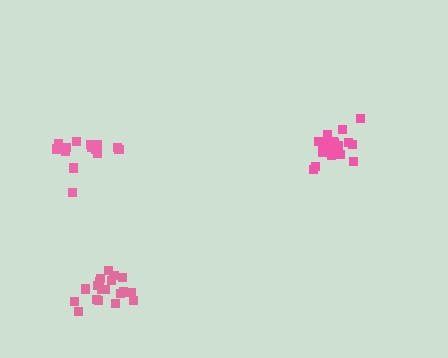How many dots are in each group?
Group 1: 19 dots, Group 2: 17 dots, Group 3: 20 dots (56 total).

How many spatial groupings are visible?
There are 3 spatial groupings.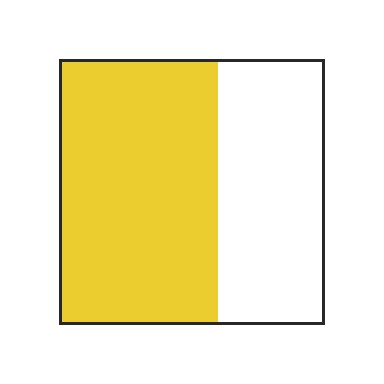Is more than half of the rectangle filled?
Yes.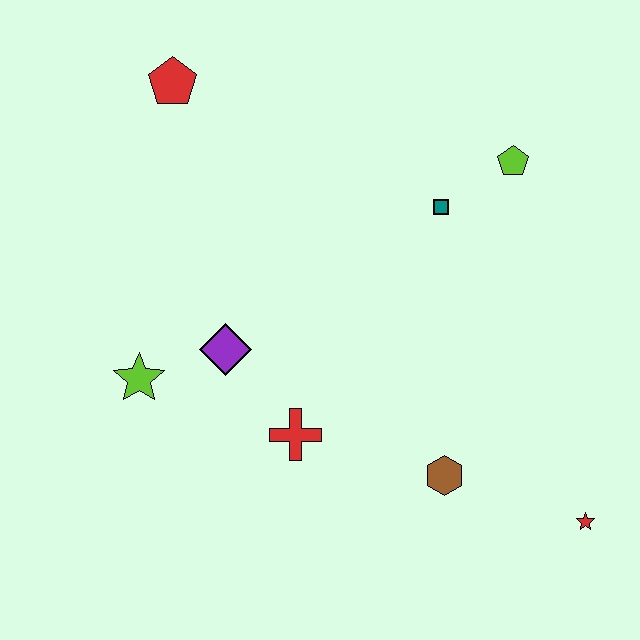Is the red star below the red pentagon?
Yes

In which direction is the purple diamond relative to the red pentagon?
The purple diamond is below the red pentagon.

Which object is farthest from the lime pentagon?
The lime star is farthest from the lime pentagon.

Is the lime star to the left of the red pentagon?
Yes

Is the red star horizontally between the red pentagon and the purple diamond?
No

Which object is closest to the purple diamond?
The lime star is closest to the purple diamond.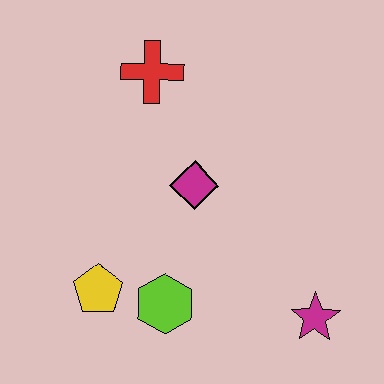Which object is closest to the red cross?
The magenta diamond is closest to the red cross.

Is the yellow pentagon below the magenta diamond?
Yes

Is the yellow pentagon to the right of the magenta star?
No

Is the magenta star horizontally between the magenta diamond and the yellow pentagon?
No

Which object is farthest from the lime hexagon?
The red cross is farthest from the lime hexagon.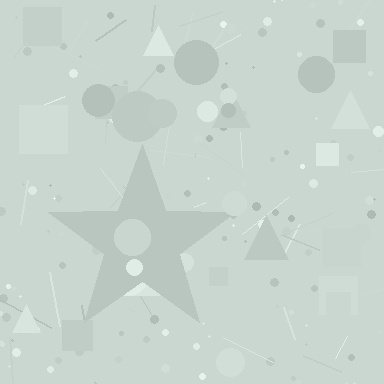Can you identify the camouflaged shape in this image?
The camouflaged shape is a star.